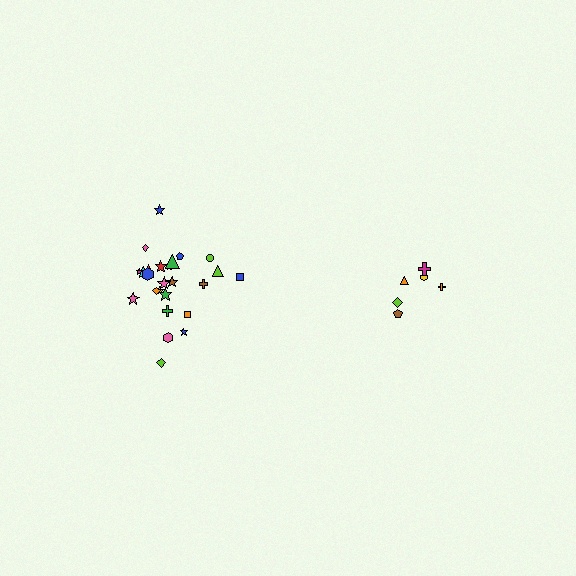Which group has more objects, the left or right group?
The left group.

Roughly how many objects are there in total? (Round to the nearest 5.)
Roughly 30 objects in total.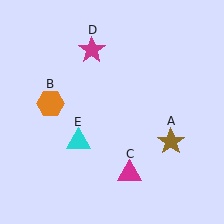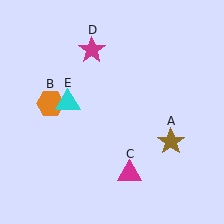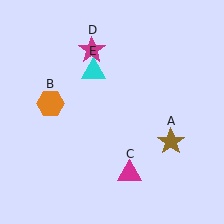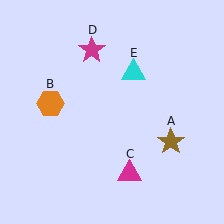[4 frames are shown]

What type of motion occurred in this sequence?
The cyan triangle (object E) rotated clockwise around the center of the scene.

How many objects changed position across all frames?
1 object changed position: cyan triangle (object E).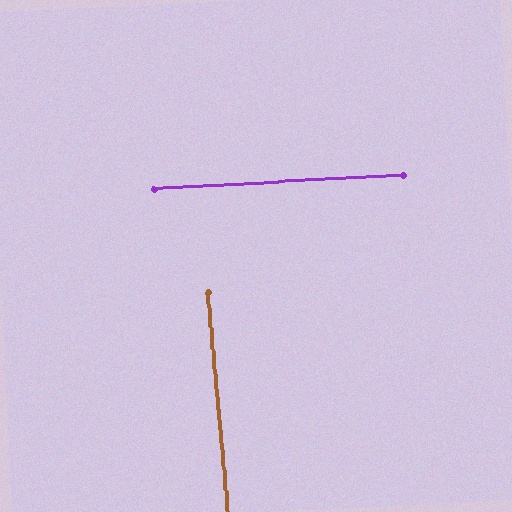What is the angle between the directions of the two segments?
Approximately 88 degrees.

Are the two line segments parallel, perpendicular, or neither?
Perpendicular — they meet at approximately 88°.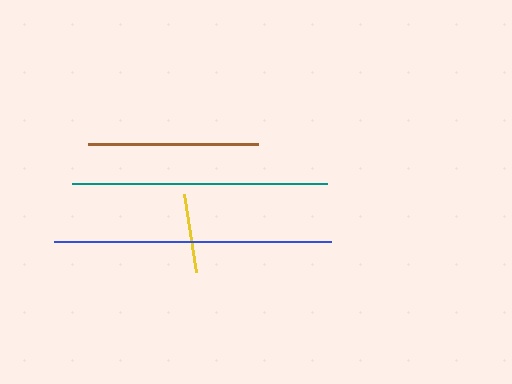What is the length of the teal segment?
The teal segment is approximately 255 pixels long.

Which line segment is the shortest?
The yellow line is the shortest at approximately 79 pixels.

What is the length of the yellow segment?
The yellow segment is approximately 79 pixels long.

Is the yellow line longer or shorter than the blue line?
The blue line is longer than the yellow line.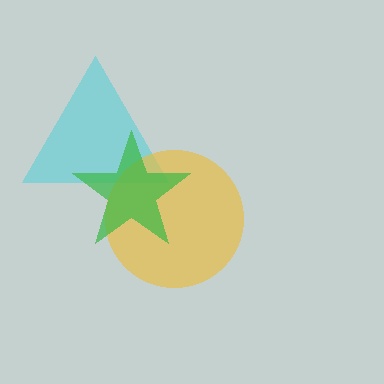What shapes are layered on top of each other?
The layered shapes are: a cyan triangle, a yellow circle, a green star.